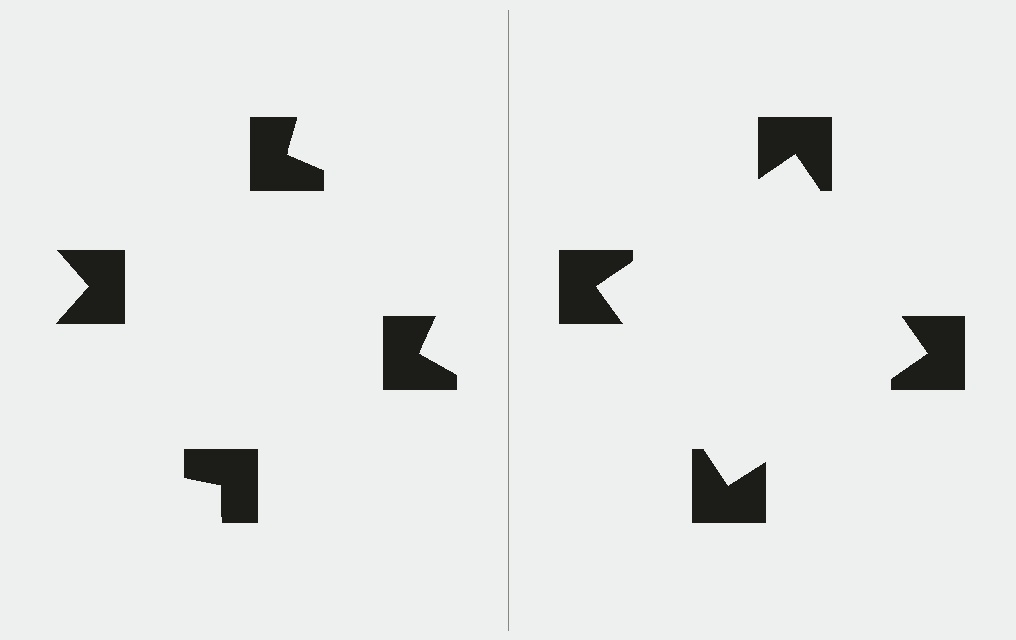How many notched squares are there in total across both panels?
8 — 4 on each side.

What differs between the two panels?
The notched squares are positioned identically on both sides; only the wedge orientations differ. On the right they align to a square; on the left they are misaligned.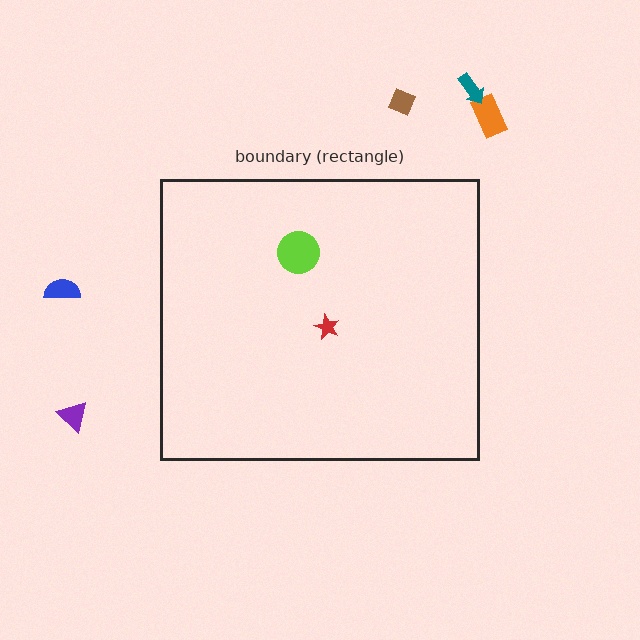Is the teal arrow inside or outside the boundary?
Outside.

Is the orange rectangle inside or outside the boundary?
Outside.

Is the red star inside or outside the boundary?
Inside.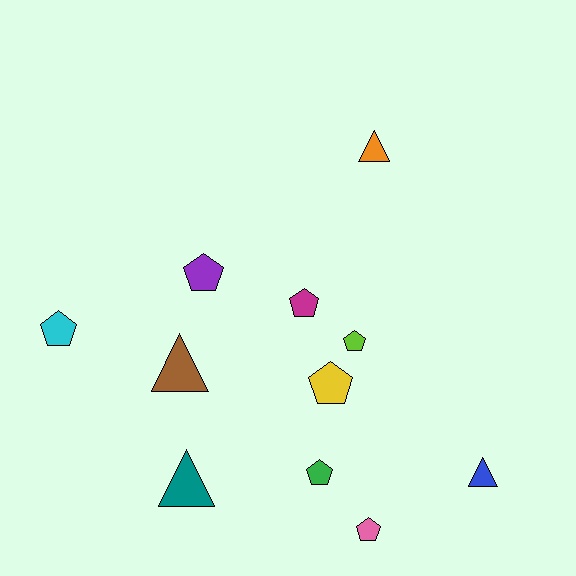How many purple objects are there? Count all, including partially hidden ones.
There is 1 purple object.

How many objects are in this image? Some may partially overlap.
There are 11 objects.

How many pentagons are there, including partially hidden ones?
There are 7 pentagons.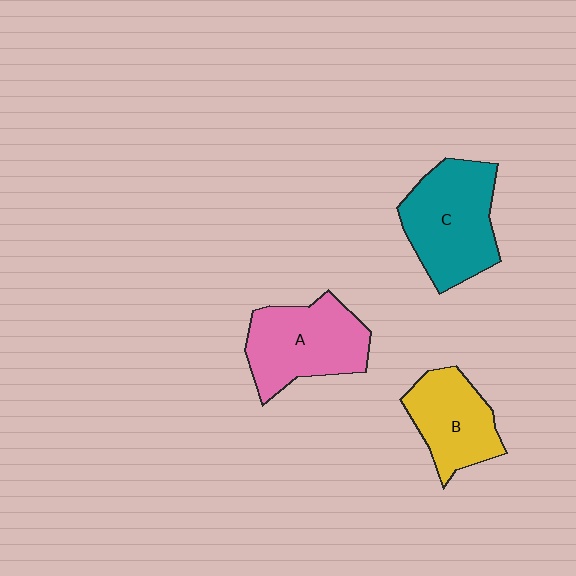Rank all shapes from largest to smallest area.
From largest to smallest: C (teal), A (pink), B (yellow).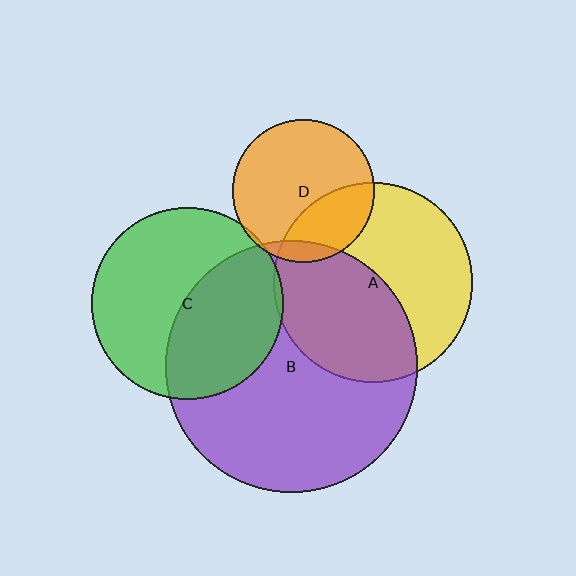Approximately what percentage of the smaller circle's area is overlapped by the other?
Approximately 5%.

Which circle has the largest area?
Circle B (purple).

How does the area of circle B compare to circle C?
Approximately 1.7 times.